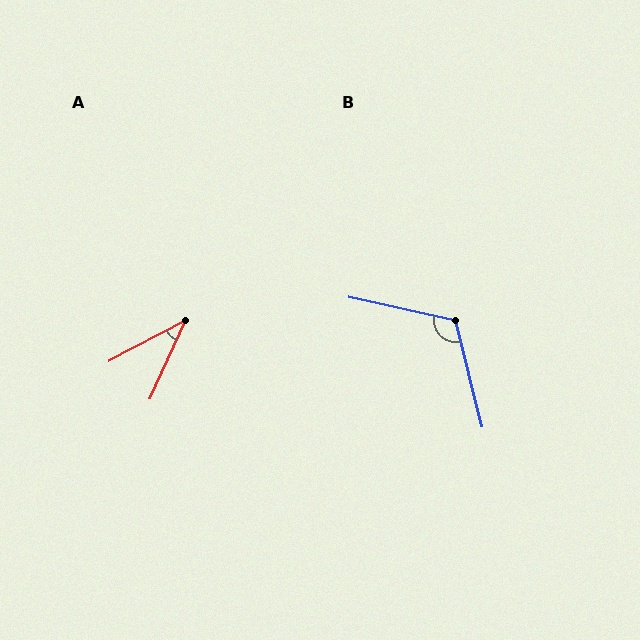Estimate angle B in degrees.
Approximately 116 degrees.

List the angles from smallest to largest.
A (38°), B (116°).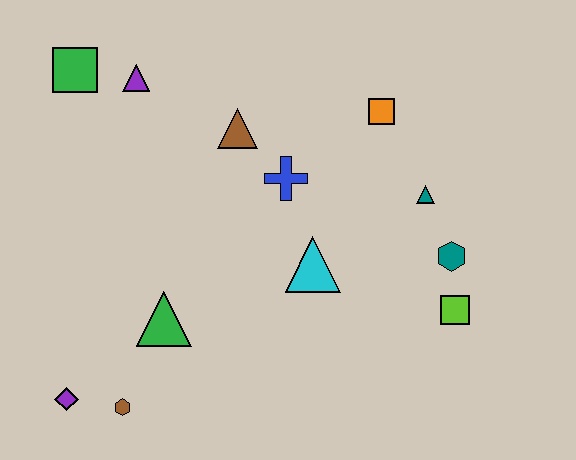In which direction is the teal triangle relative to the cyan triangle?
The teal triangle is to the right of the cyan triangle.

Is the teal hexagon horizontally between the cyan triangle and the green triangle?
No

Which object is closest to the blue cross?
The brown triangle is closest to the blue cross.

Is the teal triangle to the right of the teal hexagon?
No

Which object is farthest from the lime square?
The green square is farthest from the lime square.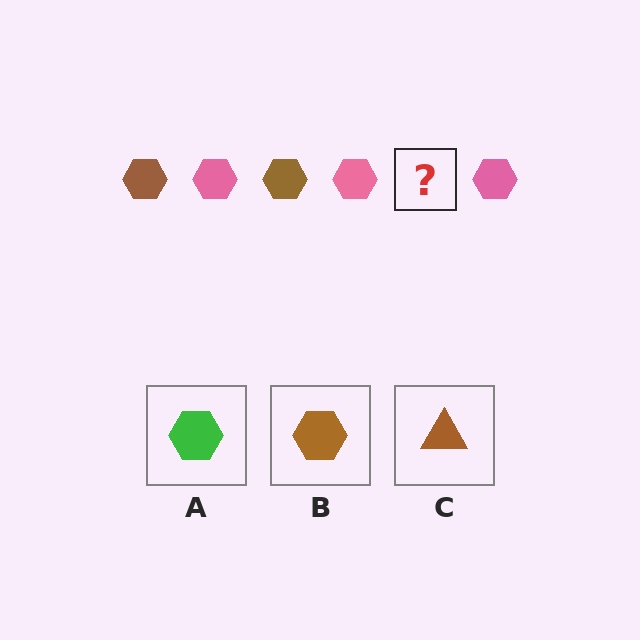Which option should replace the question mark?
Option B.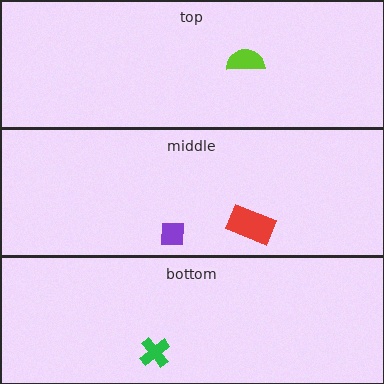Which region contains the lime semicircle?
The top region.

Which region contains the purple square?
The middle region.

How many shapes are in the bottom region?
1.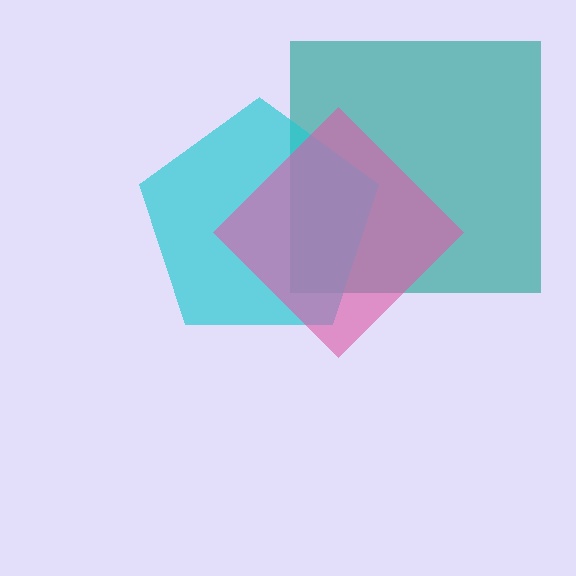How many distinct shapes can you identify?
There are 3 distinct shapes: a teal square, a cyan pentagon, a pink diamond.